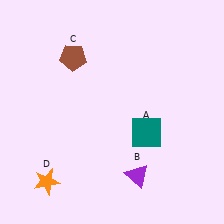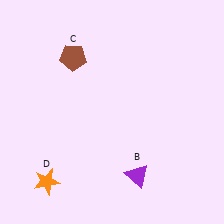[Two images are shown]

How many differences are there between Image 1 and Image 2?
There is 1 difference between the two images.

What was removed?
The teal square (A) was removed in Image 2.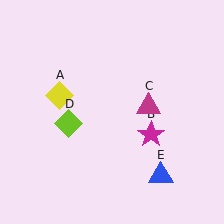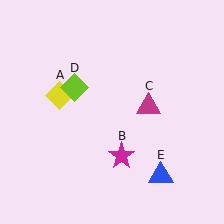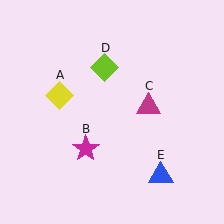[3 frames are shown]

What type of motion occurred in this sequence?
The magenta star (object B), lime diamond (object D) rotated clockwise around the center of the scene.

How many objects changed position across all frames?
2 objects changed position: magenta star (object B), lime diamond (object D).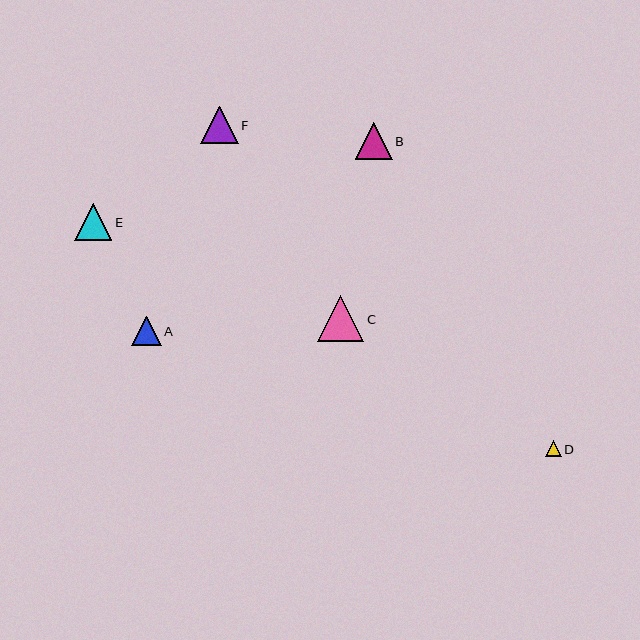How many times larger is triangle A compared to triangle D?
Triangle A is approximately 1.9 times the size of triangle D.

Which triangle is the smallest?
Triangle D is the smallest with a size of approximately 16 pixels.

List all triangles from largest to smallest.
From largest to smallest: C, F, E, B, A, D.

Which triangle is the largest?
Triangle C is the largest with a size of approximately 46 pixels.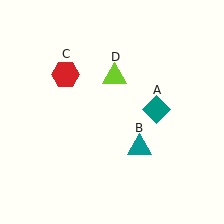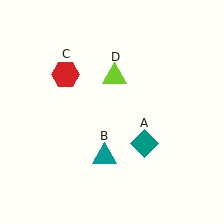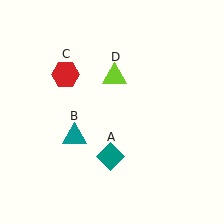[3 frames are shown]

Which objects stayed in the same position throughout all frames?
Red hexagon (object C) and lime triangle (object D) remained stationary.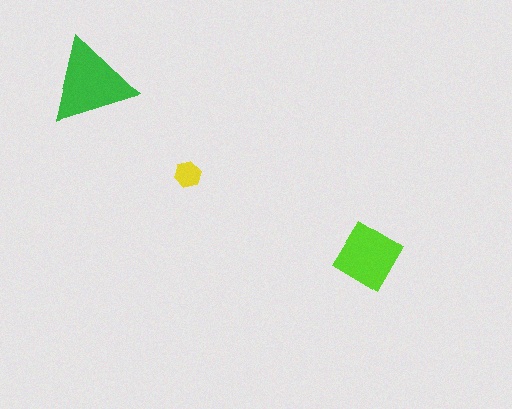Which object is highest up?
The green triangle is topmost.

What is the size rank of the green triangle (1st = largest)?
1st.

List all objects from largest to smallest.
The green triangle, the lime diamond, the yellow hexagon.